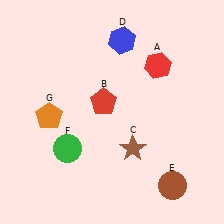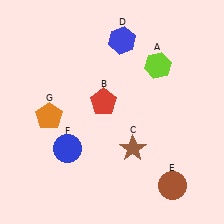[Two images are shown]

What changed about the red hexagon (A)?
In Image 1, A is red. In Image 2, it changed to lime.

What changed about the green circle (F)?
In Image 1, F is green. In Image 2, it changed to blue.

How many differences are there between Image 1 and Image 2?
There are 2 differences between the two images.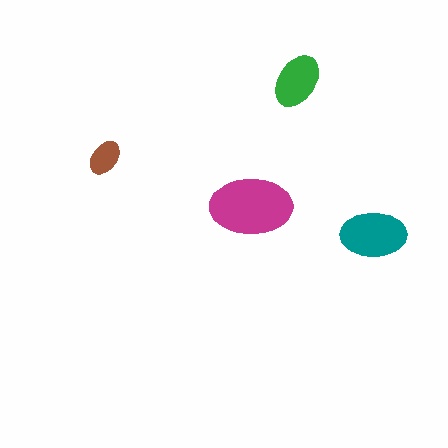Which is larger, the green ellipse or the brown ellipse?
The green one.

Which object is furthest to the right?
The teal ellipse is rightmost.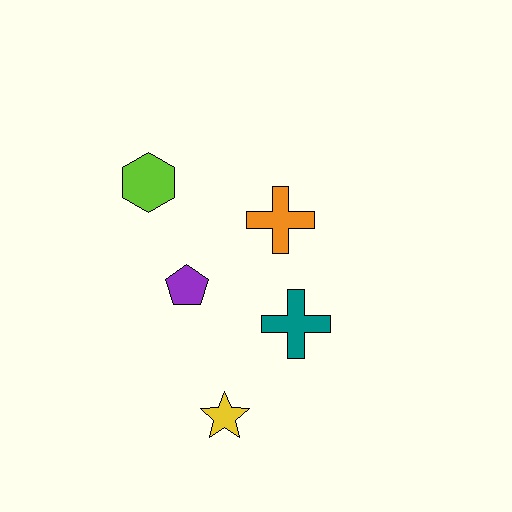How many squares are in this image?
There are no squares.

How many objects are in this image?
There are 5 objects.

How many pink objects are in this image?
There are no pink objects.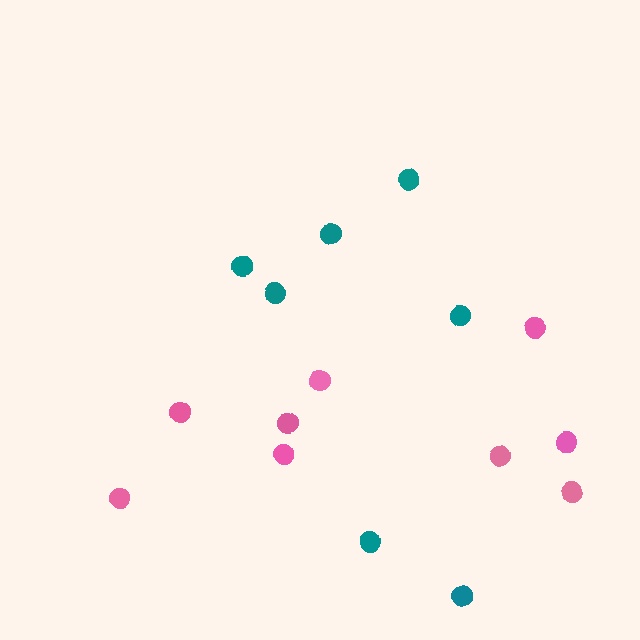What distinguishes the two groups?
There are 2 groups: one group of teal circles (7) and one group of pink circles (9).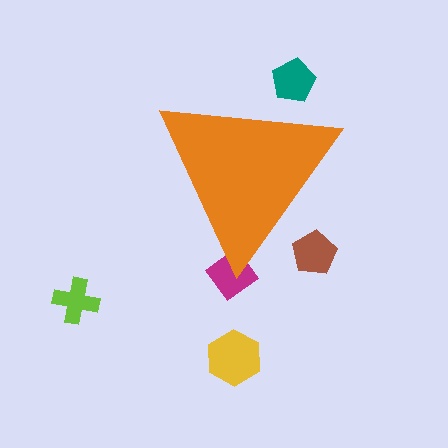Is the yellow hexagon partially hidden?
No, the yellow hexagon is fully visible.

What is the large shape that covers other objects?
An orange triangle.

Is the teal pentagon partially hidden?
Yes, the teal pentagon is partially hidden behind the orange triangle.